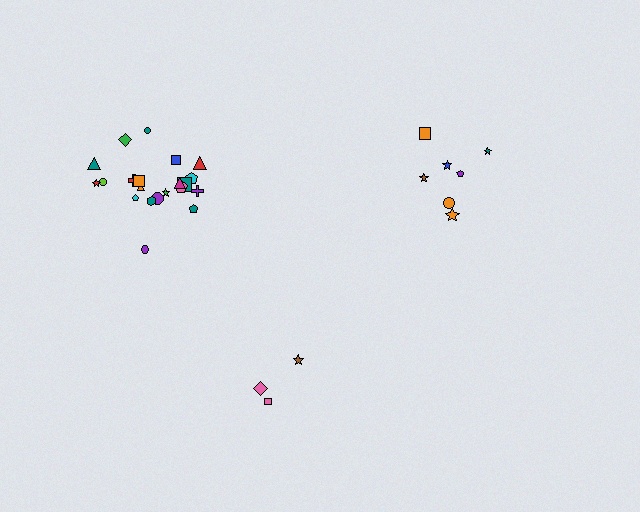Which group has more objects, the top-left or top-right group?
The top-left group.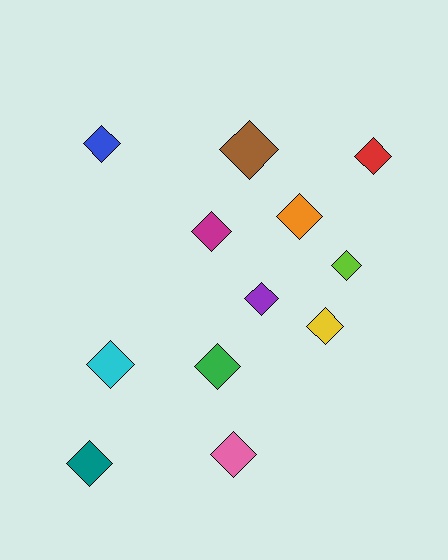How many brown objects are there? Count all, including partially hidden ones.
There is 1 brown object.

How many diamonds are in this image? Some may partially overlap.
There are 12 diamonds.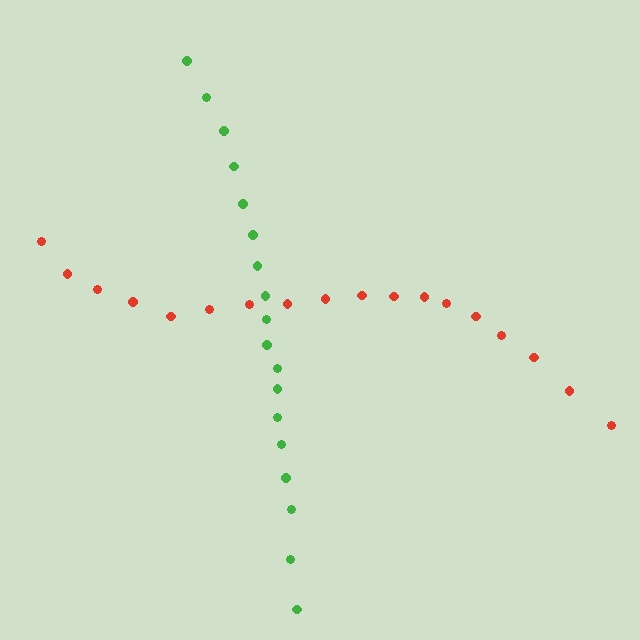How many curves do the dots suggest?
There are 2 distinct paths.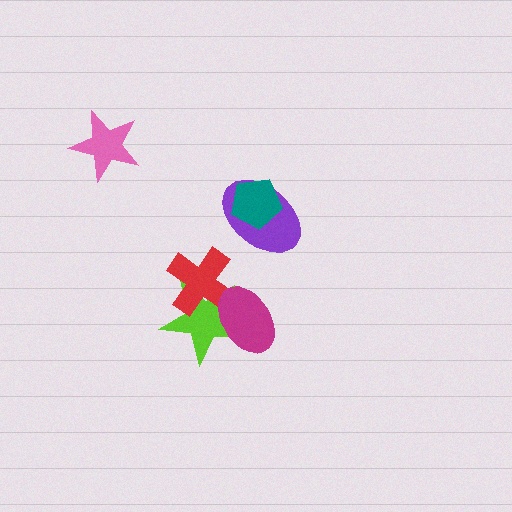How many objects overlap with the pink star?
0 objects overlap with the pink star.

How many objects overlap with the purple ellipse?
1 object overlaps with the purple ellipse.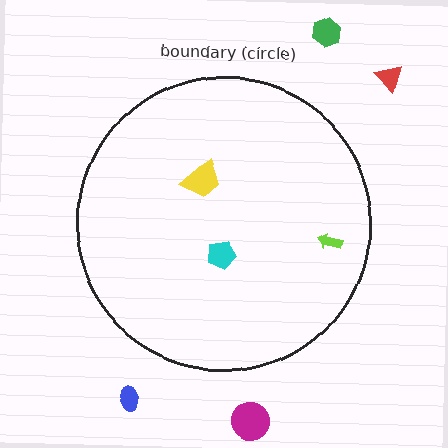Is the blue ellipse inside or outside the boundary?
Outside.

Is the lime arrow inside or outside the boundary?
Inside.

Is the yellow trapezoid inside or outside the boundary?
Inside.